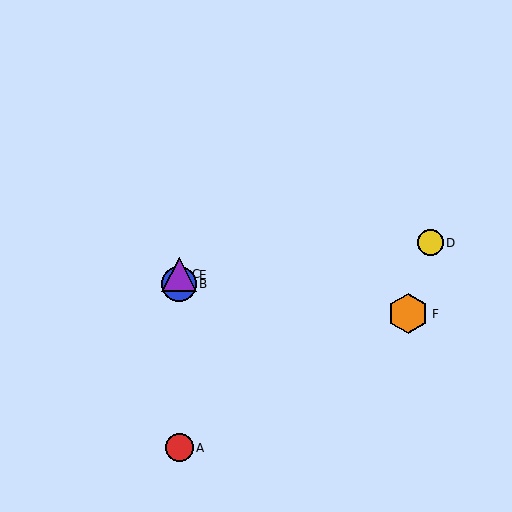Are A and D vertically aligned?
No, A is at x≈179 and D is at x≈430.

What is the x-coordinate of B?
Object B is at x≈179.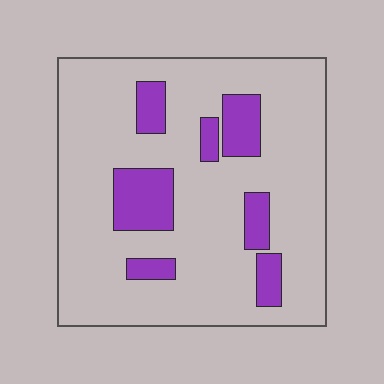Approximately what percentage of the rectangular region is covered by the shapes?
Approximately 15%.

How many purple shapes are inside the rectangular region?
7.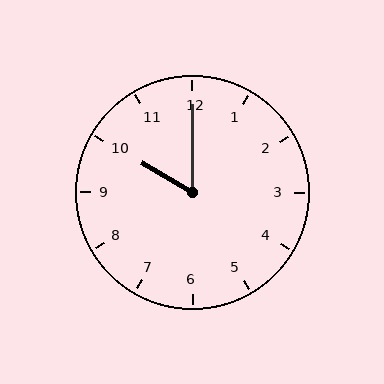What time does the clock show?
10:00.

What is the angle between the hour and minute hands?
Approximately 60 degrees.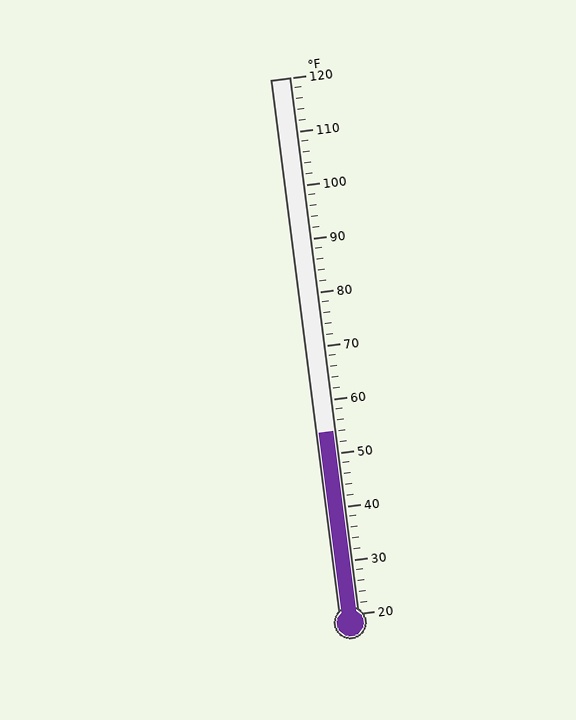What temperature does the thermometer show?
The thermometer shows approximately 54°F.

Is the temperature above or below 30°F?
The temperature is above 30°F.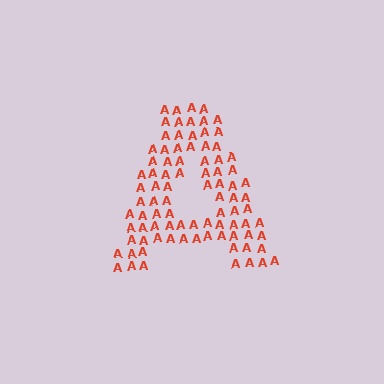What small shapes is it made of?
It is made of small letter A's.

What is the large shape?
The large shape is the letter A.